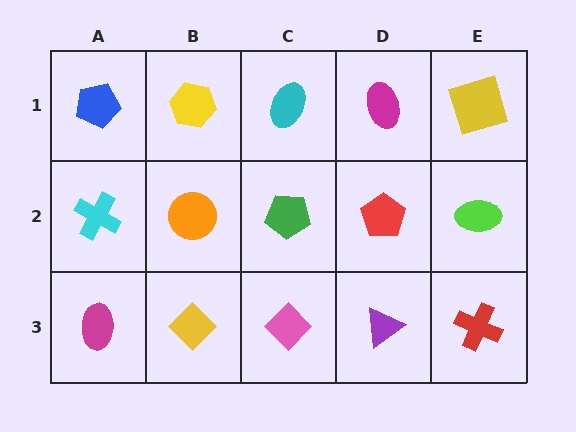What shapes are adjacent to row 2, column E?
A yellow square (row 1, column E), a red cross (row 3, column E), a red pentagon (row 2, column D).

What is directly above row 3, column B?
An orange circle.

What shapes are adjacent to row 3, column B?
An orange circle (row 2, column B), a magenta ellipse (row 3, column A), a pink diamond (row 3, column C).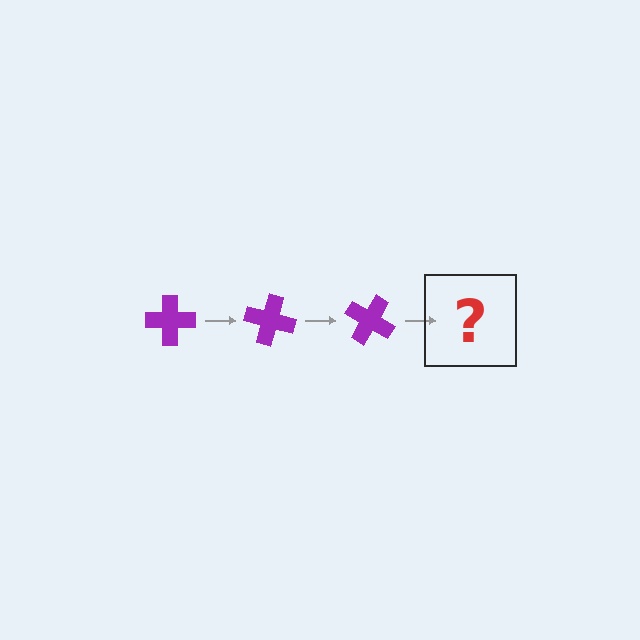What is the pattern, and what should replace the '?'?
The pattern is that the cross rotates 15 degrees each step. The '?' should be a purple cross rotated 45 degrees.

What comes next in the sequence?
The next element should be a purple cross rotated 45 degrees.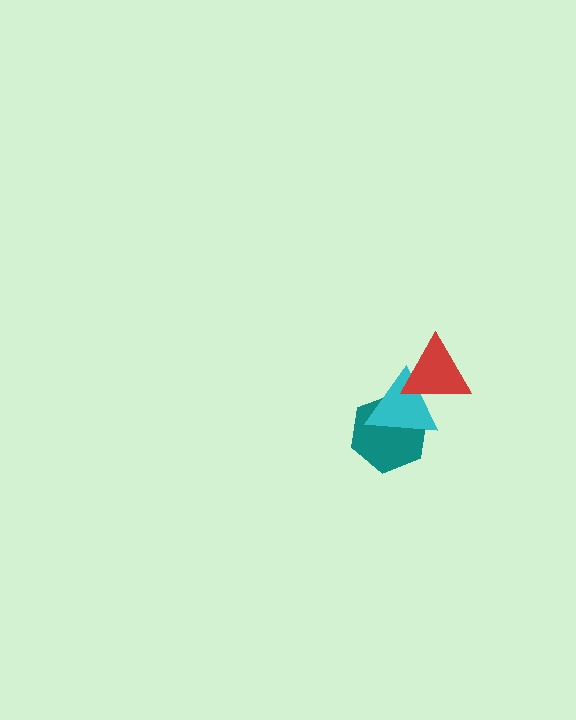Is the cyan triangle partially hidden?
Yes, it is partially covered by another shape.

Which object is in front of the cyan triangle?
The red triangle is in front of the cyan triangle.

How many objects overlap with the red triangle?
1 object overlaps with the red triangle.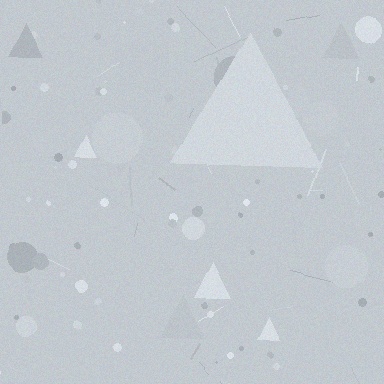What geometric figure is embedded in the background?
A triangle is embedded in the background.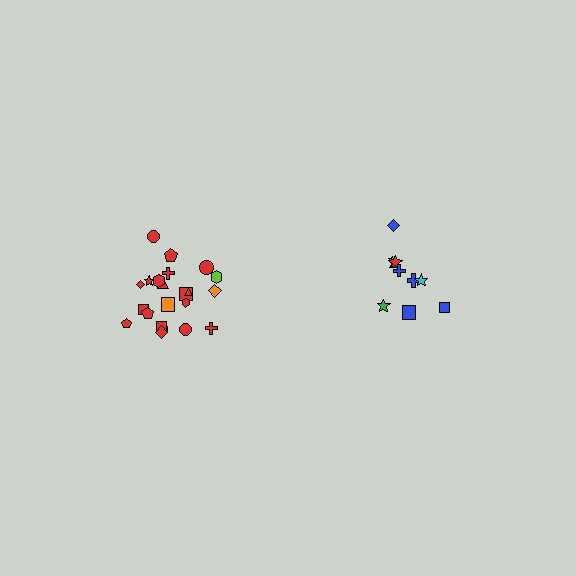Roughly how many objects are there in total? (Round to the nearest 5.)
Roughly 30 objects in total.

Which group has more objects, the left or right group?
The left group.